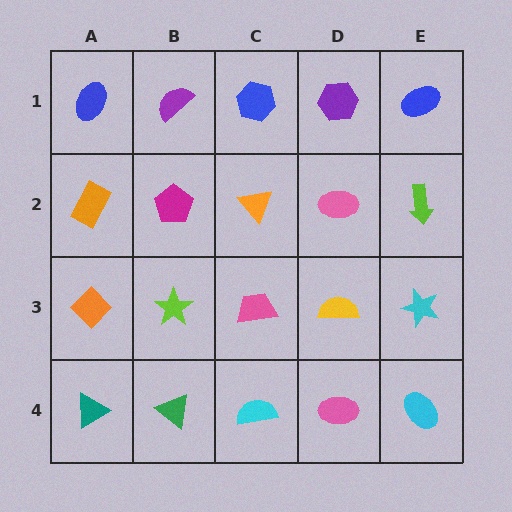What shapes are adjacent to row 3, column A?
An orange rectangle (row 2, column A), a teal triangle (row 4, column A), a lime star (row 3, column B).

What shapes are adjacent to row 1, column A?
An orange rectangle (row 2, column A), a purple semicircle (row 1, column B).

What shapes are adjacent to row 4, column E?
A cyan star (row 3, column E), a pink ellipse (row 4, column D).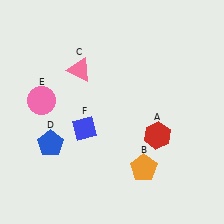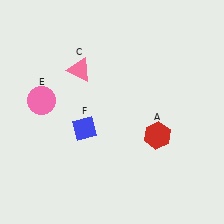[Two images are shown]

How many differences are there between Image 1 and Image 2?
There are 2 differences between the two images.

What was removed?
The orange pentagon (B), the blue pentagon (D) were removed in Image 2.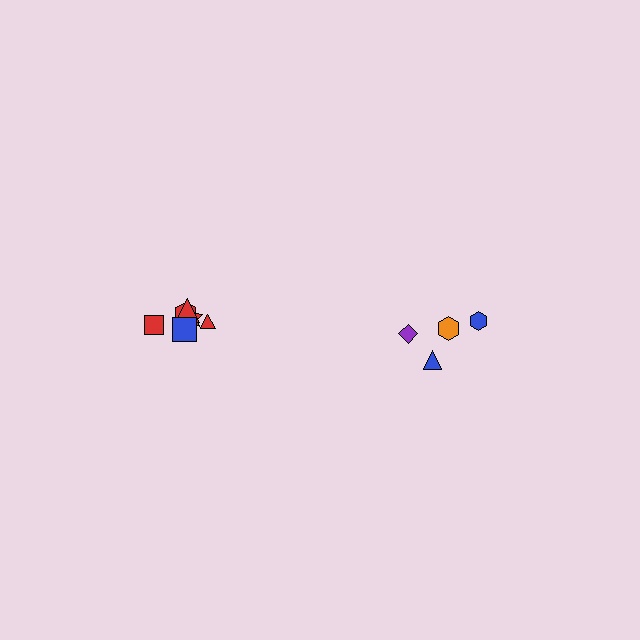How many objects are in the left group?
There are 6 objects.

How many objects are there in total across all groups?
There are 10 objects.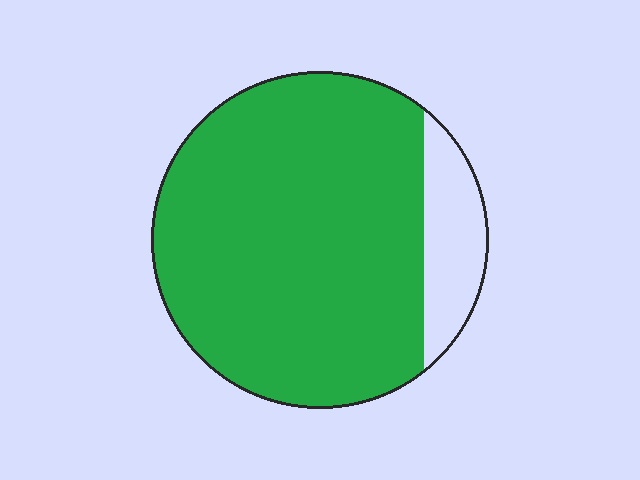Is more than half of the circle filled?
Yes.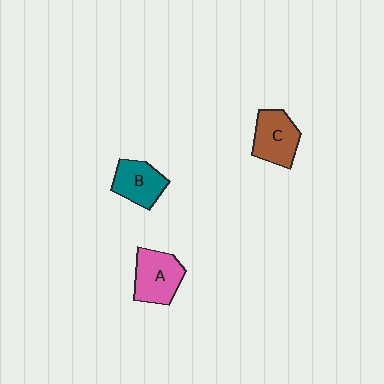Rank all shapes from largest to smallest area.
From largest to smallest: A (pink), C (brown), B (teal).